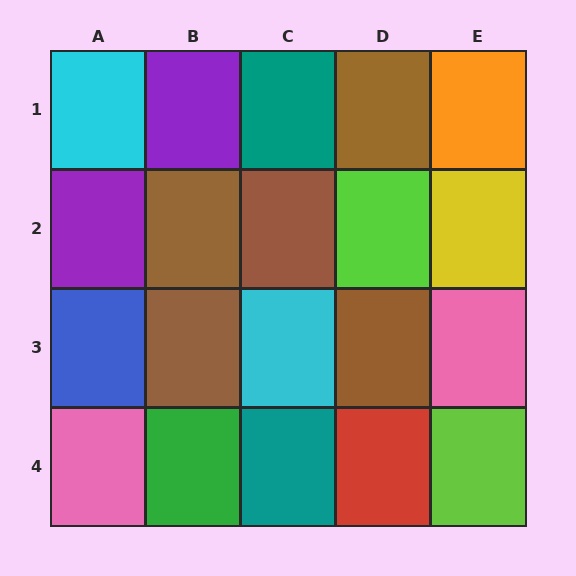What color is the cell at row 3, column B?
Brown.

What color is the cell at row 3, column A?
Blue.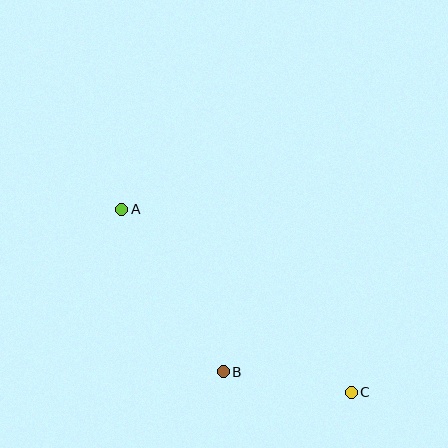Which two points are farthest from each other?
Points A and C are farthest from each other.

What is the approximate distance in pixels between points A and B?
The distance between A and B is approximately 192 pixels.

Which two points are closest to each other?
Points B and C are closest to each other.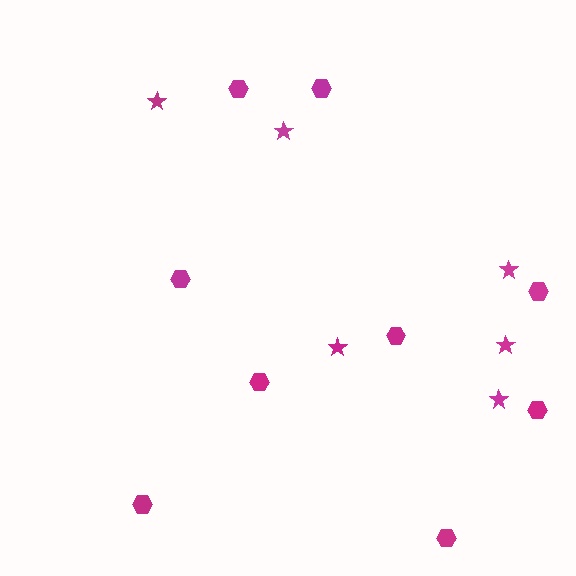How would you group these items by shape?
There are 2 groups: one group of hexagons (9) and one group of stars (6).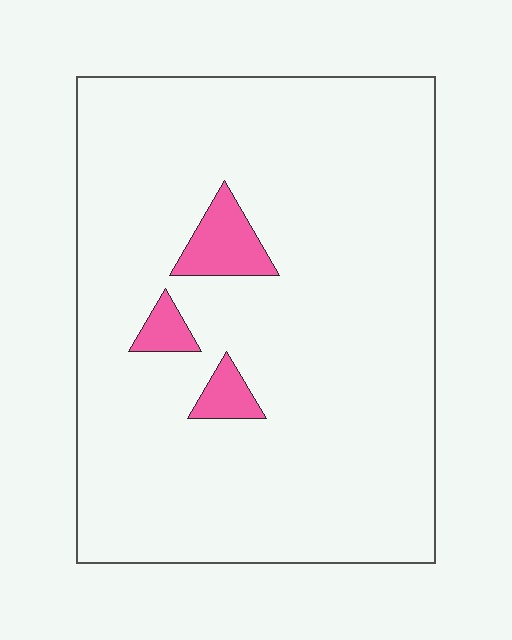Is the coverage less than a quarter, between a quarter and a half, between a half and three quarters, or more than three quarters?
Less than a quarter.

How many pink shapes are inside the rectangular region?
3.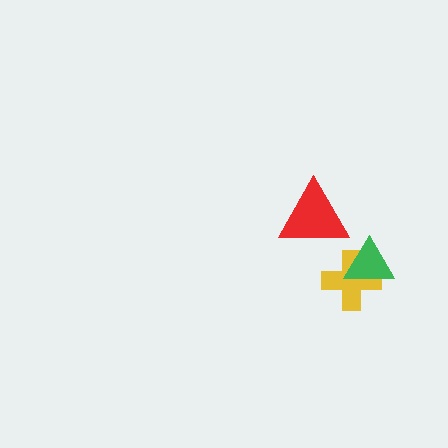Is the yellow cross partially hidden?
Yes, it is partially covered by another shape.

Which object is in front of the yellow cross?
The green triangle is in front of the yellow cross.